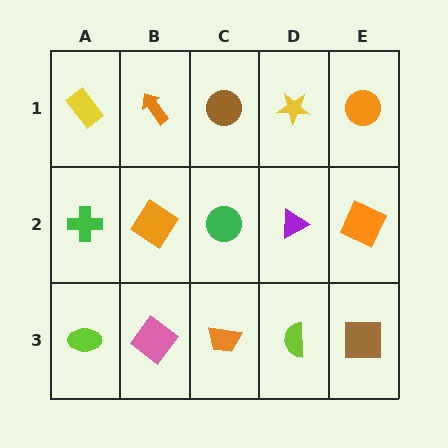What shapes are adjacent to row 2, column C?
A brown circle (row 1, column C), an orange trapezoid (row 3, column C), an orange diamond (row 2, column B), a purple triangle (row 2, column D).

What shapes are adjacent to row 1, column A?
A green cross (row 2, column A), an orange arrow (row 1, column B).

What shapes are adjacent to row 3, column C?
A green circle (row 2, column C), a pink diamond (row 3, column B), a lime semicircle (row 3, column D).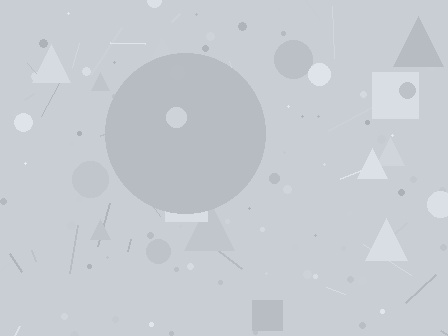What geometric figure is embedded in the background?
A circle is embedded in the background.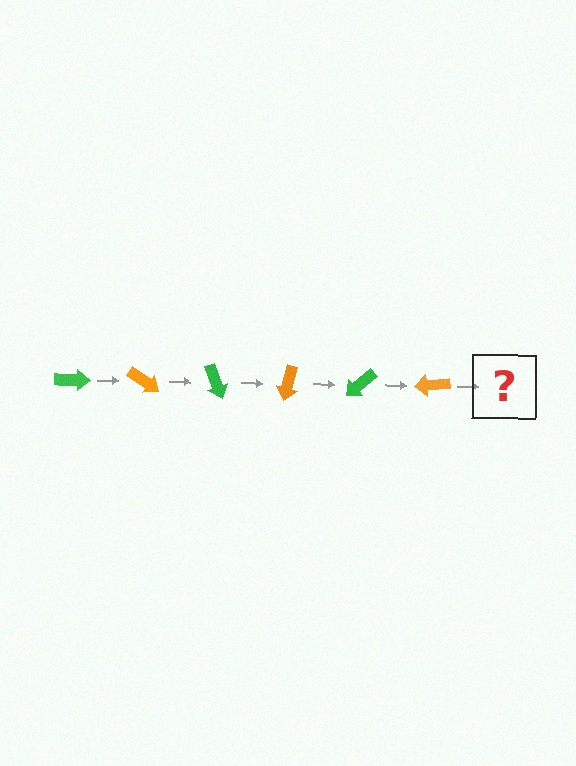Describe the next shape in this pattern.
It should be a green arrow, rotated 210 degrees from the start.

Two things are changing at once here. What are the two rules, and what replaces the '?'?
The two rules are that it rotates 35 degrees each step and the color cycles through green and orange. The '?' should be a green arrow, rotated 210 degrees from the start.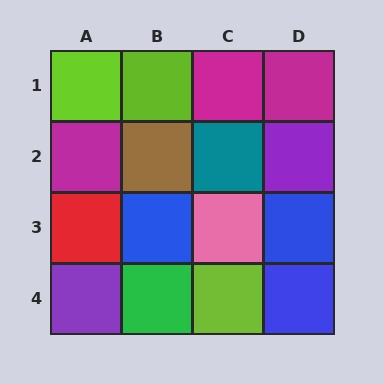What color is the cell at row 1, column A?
Lime.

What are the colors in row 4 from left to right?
Purple, green, lime, blue.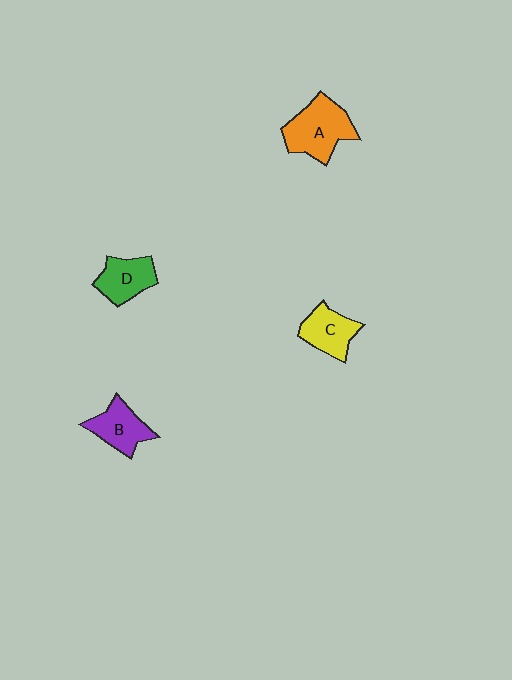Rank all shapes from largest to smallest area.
From largest to smallest: A (orange), B (purple), D (green), C (yellow).